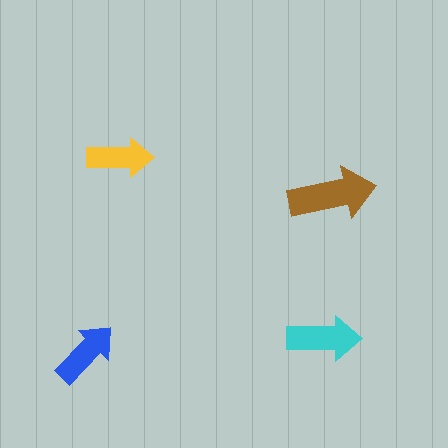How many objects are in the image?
There are 4 objects in the image.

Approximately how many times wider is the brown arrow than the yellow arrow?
About 1.5 times wider.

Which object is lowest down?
The blue arrow is bottommost.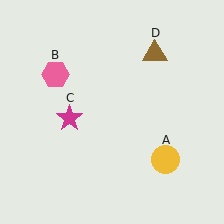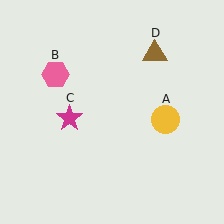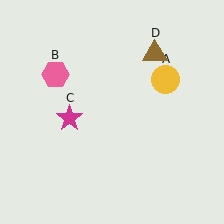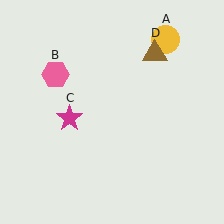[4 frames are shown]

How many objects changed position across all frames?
1 object changed position: yellow circle (object A).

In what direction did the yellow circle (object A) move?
The yellow circle (object A) moved up.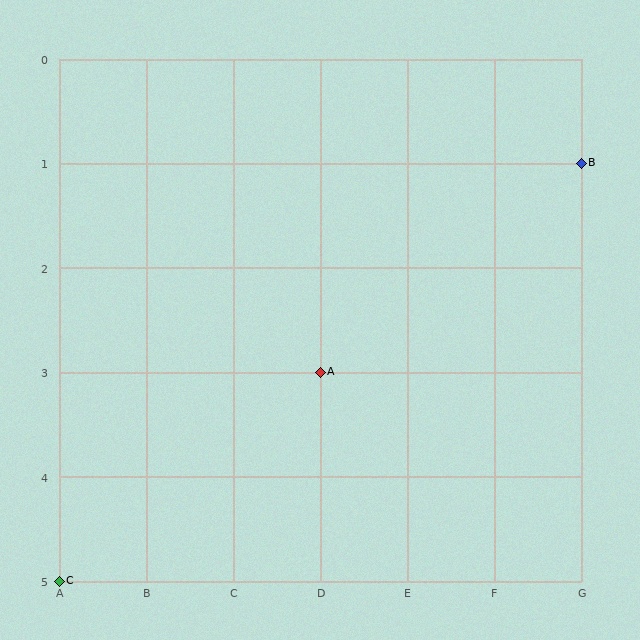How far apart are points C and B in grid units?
Points C and B are 6 columns and 4 rows apart (about 7.2 grid units diagonally).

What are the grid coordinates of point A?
Point A is at grid coordinates (D, 3).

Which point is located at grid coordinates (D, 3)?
Point A is at (D, 3).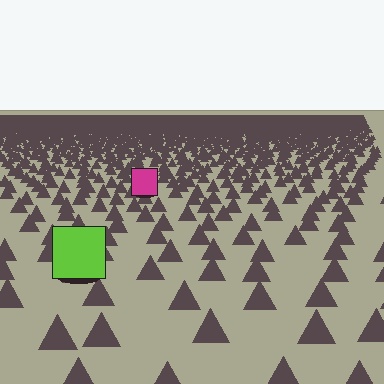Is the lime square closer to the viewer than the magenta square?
Yes. The lime square is closer — you can tell from the texture gradient: the ground texture is coarser near it.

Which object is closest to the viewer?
The lime square is closest. The texture marks near it are larger and more spread out.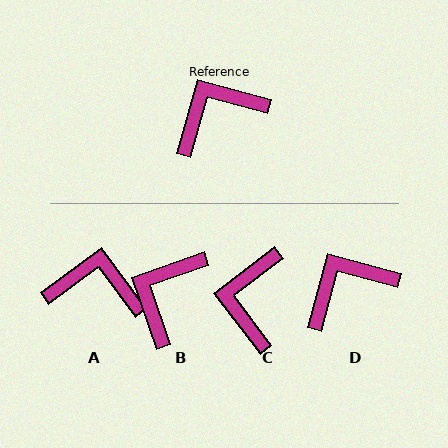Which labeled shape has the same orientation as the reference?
D.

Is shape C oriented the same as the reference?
No, it is off by about 53 degrees.